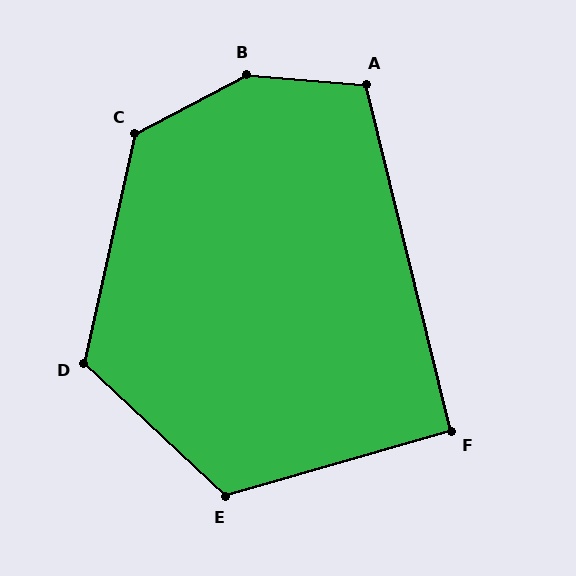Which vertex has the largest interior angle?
B, at approximately 147 degrees.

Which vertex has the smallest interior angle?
F, at approximately 92 degrees.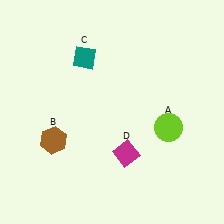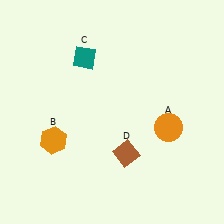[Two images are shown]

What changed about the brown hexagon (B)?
In Image 1, B is brown. In Image 2, it changed to orange.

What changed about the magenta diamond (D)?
In Image 1, D is magenta. In Image 2, it changed to brown.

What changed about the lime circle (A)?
In Image 1, A is lime. In Image 2, it changed to orange.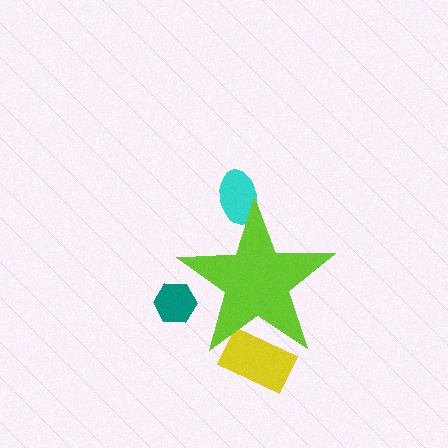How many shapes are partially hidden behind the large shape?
3 shapes are partially hidden.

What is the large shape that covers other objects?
A lime star.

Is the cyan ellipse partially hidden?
Yes, the cyan ellipse is partially hidden behind the lime star.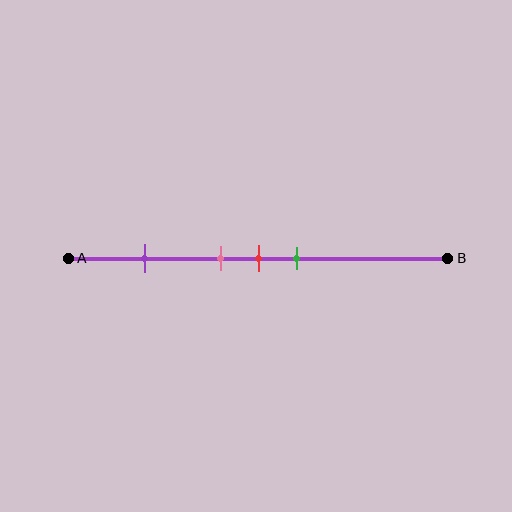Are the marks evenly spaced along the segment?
No, the marks are not evenly spaced.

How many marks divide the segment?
There are 4 marks dividing the segment.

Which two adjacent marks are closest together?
The pink and red marks are the closest adjacent pair.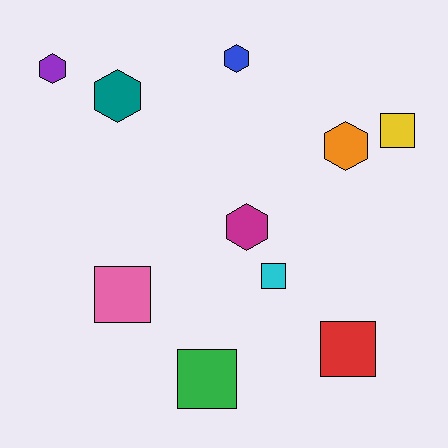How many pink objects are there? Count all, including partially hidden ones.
There is 1 pink object.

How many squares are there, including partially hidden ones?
There are 5 squares.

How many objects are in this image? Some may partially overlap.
There are 10 objects.